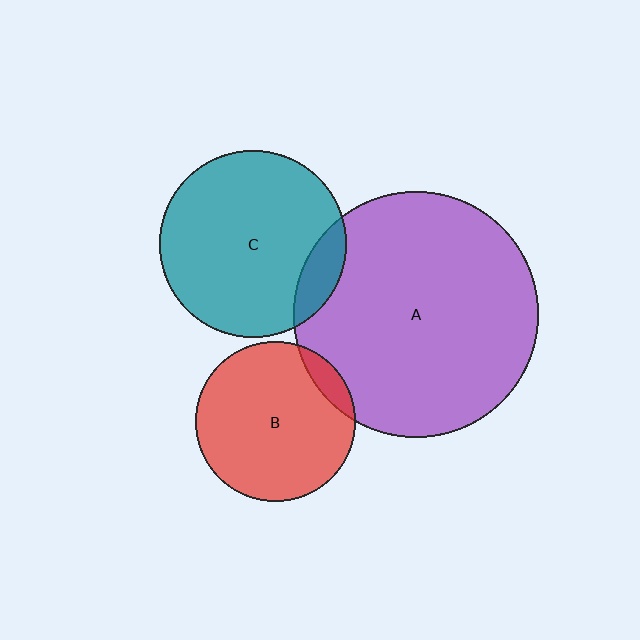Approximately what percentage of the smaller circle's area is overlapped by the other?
Approximately 10%.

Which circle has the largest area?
Circle A (purple).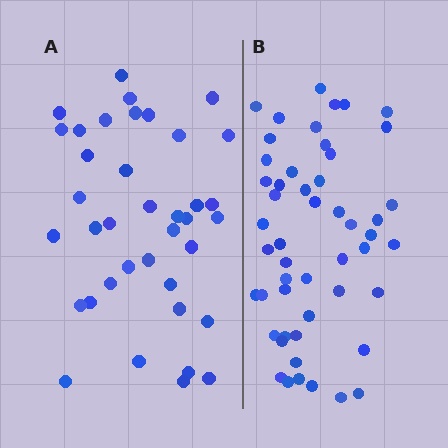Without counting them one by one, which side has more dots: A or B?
Region B (the right region) has more dots.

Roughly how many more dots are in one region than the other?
Region B has approximately 15 more dots than region A.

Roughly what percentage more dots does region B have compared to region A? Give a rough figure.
About 35% more.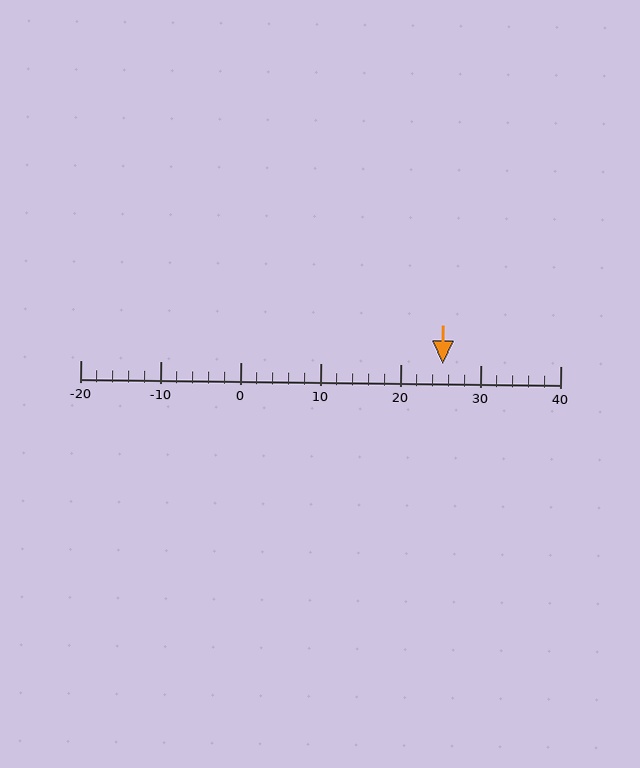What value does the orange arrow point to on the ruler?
The orange arrow points to approximately 25.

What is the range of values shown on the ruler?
The ruler shows values from -20 to 40.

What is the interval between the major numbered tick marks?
The major tick marks are spaced 10 units apart.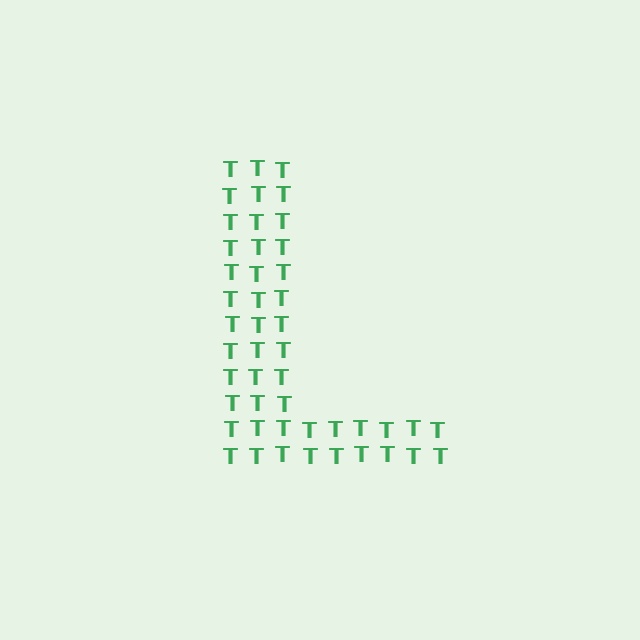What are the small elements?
The small elements are letter T's.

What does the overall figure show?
The overall figure shows the letter L.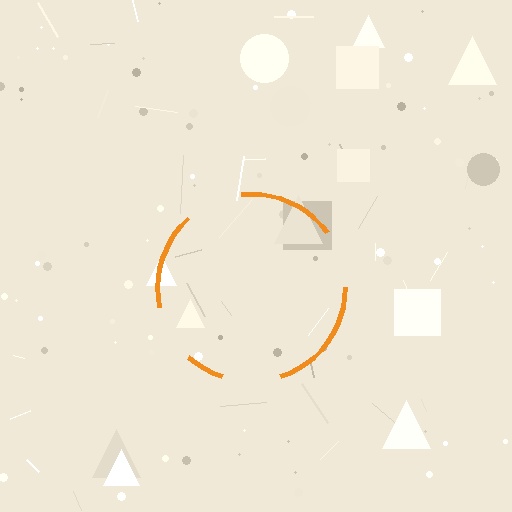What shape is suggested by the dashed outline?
The dashed outline suggests a circle.